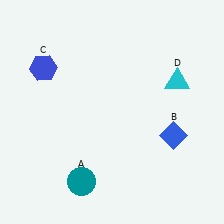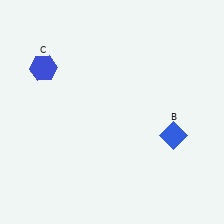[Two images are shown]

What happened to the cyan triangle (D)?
The cyan triangle (D) was removed in Image 2. It was in the top-right area of Image 1.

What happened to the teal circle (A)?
The teal circle (A) was removed in Image 2. It was in the bottom-left area of Image 1.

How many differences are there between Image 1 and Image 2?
There are 2 differences between the two images.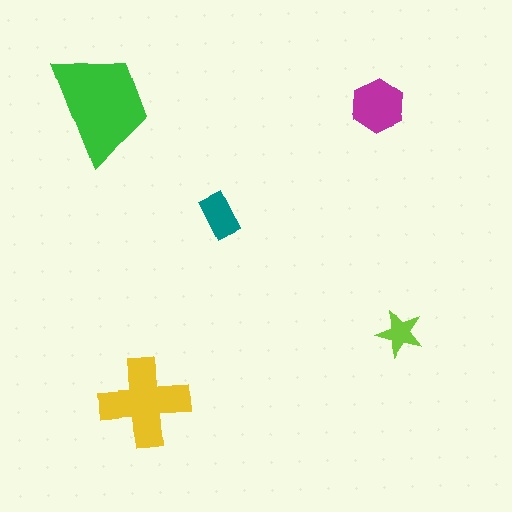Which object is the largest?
The green trapezoid.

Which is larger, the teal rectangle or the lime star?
The teal rectangle.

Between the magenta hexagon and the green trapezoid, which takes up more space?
The green trapezoid.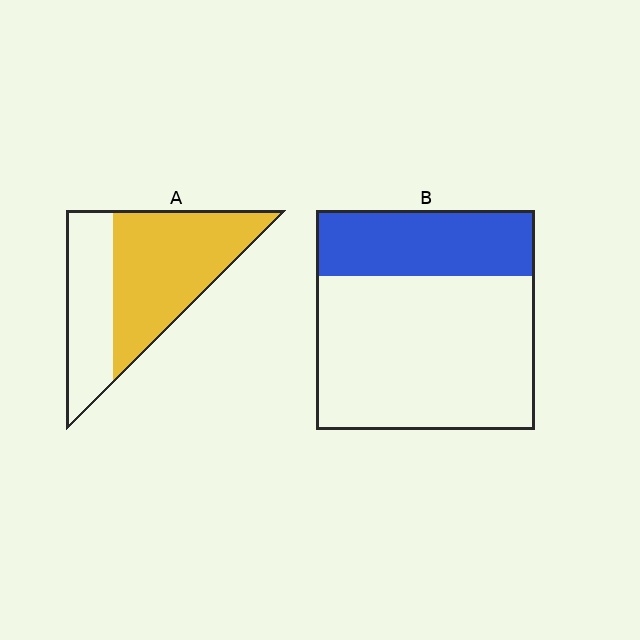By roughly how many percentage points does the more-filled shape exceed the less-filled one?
By roughly 30 percentage points (A over B).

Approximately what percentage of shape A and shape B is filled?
A is approximately 60% and B is approximately 30%.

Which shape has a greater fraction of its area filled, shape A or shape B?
Shape A.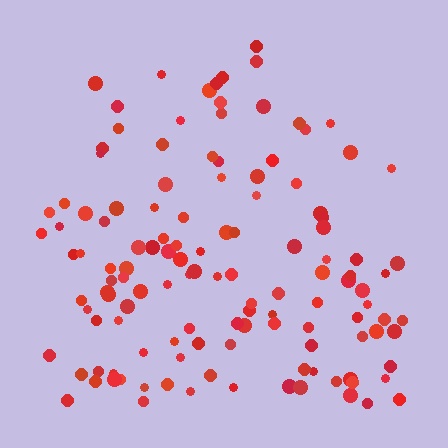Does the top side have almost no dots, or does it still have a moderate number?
Still a moderate number, just noticeably fewer than the bottom.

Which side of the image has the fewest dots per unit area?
The top.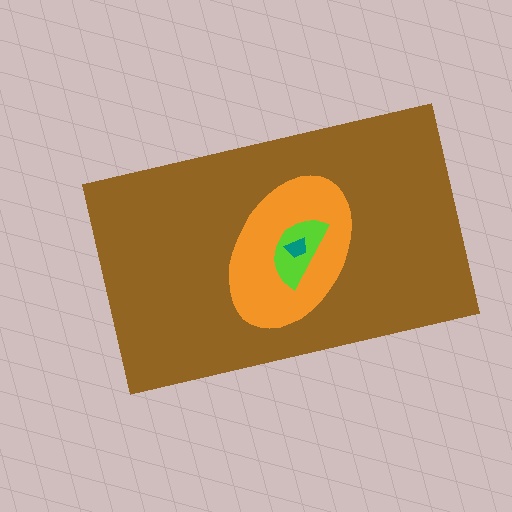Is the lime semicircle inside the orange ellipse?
Yes.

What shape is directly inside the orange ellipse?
The lime semicircle.